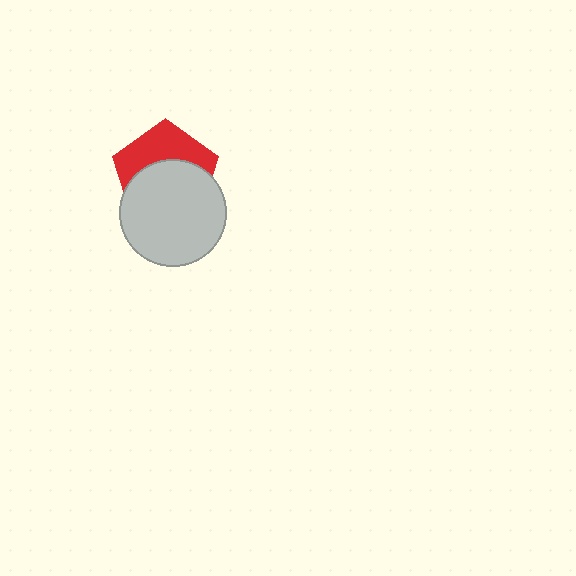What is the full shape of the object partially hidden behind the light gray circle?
The partially hidden object is a red pentagon.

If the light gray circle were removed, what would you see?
You would see the complete red pentagon.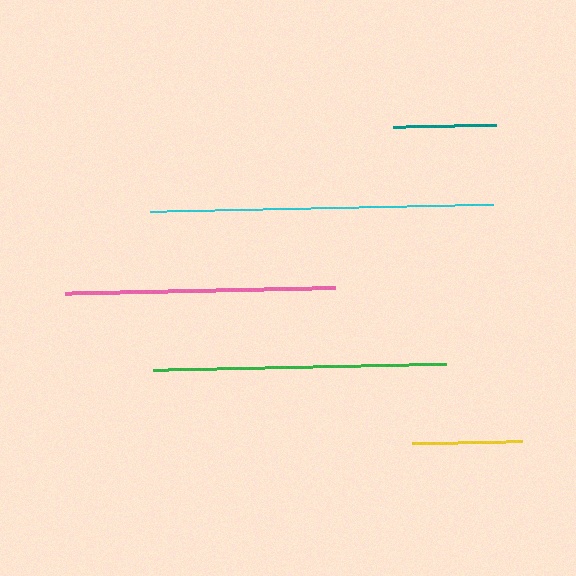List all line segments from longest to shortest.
From longest to shortest: cyan, green, pink, yellow, teal.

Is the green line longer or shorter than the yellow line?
The green line is longer than the yellow line.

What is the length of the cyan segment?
The cyan segment is approximately 343 pixels long.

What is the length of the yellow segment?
The yellow segment is approximately 109 pixels long.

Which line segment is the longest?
The cyan line is the longest at approximately 343 pixels.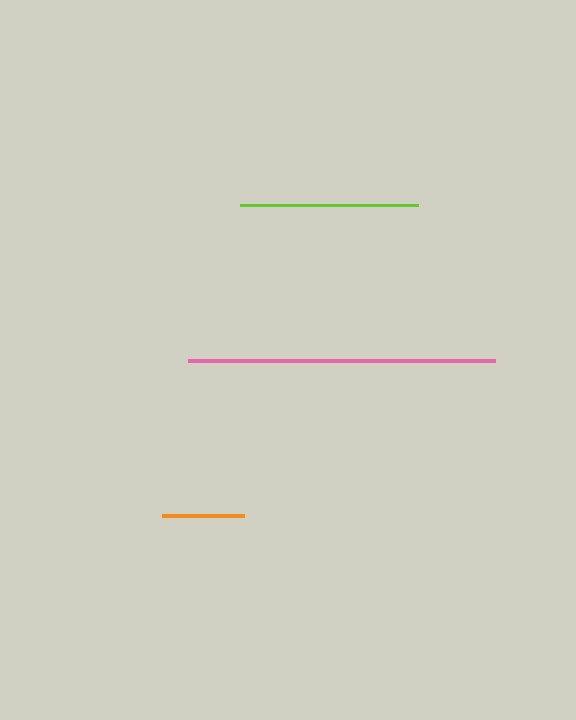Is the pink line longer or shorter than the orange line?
The pink line is longer than the orange line.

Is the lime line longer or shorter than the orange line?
The lime line is longer than the orange line.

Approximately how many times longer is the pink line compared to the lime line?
The pink line is approximately 1.7 times the length of the lime line.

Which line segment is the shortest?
The orange line is the shortest at approximately 82 pixels.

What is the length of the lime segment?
The lime segment is approximately 178 pixels long.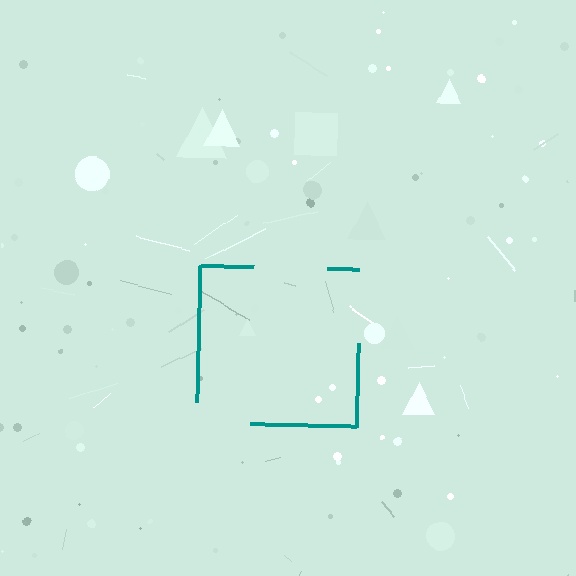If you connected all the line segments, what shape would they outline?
They would outline a square.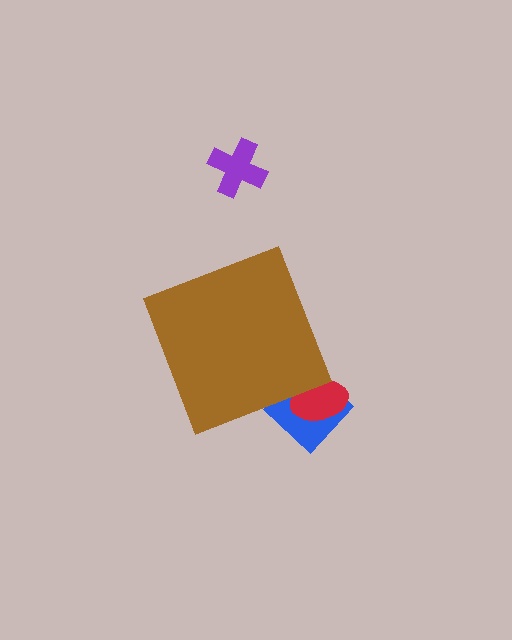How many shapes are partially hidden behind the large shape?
2 shapes are partially hidden.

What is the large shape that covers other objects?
A brown diamond.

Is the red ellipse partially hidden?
Yes, the red ellipse is partially hidden behind the brown diamond.